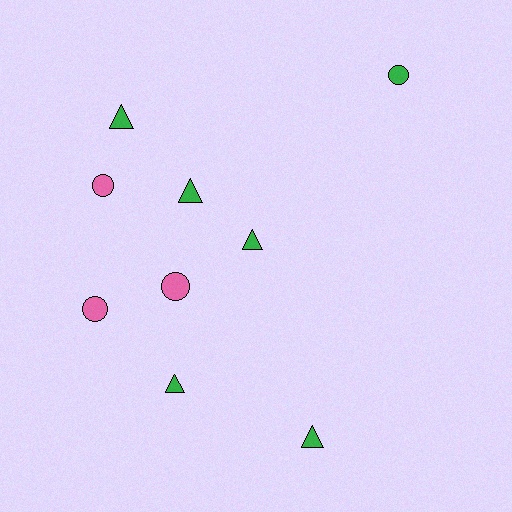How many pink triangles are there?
There are no pink triangles.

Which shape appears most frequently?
Triangle, with 5 objects.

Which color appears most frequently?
Green, with 6 objects.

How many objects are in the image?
There are 9 objects.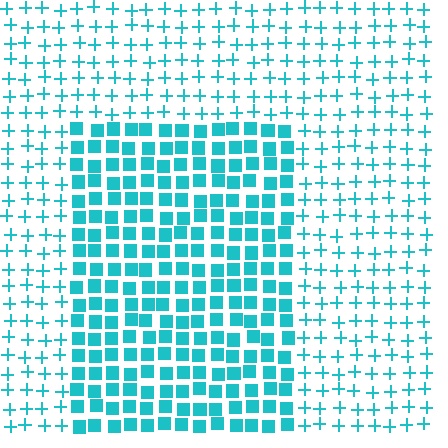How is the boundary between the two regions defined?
The boundary is defined by a change in element shape: squares inside vs. plus signs outside. All elements share the same color and spacing.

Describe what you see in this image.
The image is filled with small cyan elements arranged in a uniform grid. A rectangle-shaped region contains squares, while the surrounding area contains plus signs. The boundary is defined purely by the change in element shape.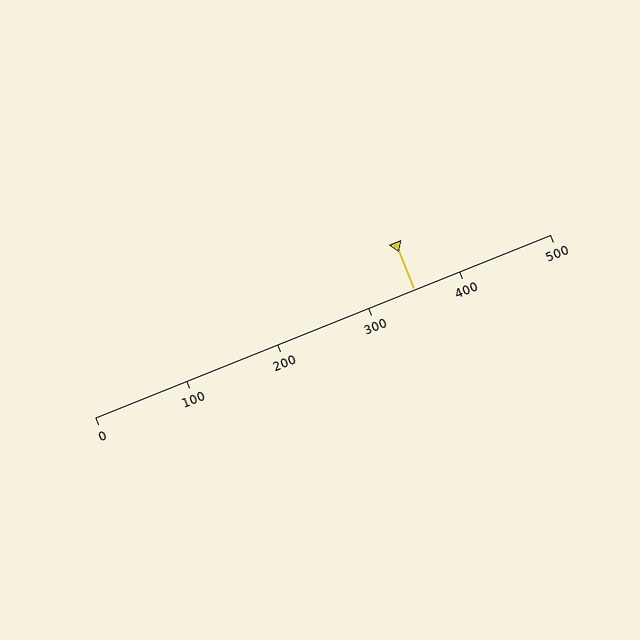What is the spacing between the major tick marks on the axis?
The major ticks are spaced 100 apart.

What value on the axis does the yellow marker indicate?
The marker indicates approximately 350.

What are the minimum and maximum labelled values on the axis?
The axis runs from 0 to 500.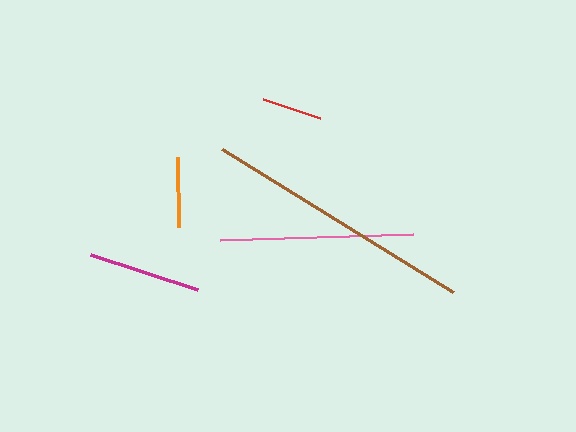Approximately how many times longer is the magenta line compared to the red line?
The magenta line is approximately 1.9 times the length of the red line.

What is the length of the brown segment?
The brown segment is approximately 271 pixels long.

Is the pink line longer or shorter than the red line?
The pink line is longer than the red line.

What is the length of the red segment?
The red segment is approximately 60 pixels long.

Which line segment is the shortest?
The red line is the shortest at approximately 60 pixels.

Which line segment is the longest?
The brown line is the longest at approximately 271 pixels.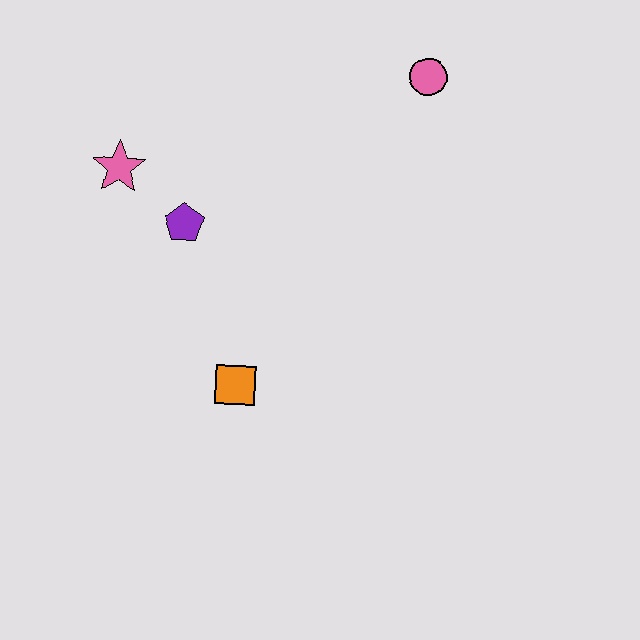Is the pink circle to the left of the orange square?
No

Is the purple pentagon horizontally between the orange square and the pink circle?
No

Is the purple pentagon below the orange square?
No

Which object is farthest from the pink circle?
The orange square is farthest from the pink circle.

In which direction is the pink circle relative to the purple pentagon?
The pink circle is to the right of the purple pentagon.